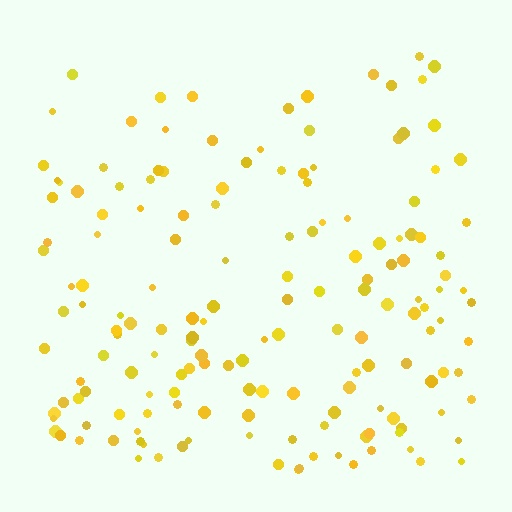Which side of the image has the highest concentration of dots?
The bottom.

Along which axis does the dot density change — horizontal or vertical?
Vertical.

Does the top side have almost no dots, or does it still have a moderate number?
Still a moderate number, just noticeably fewer than the bottom.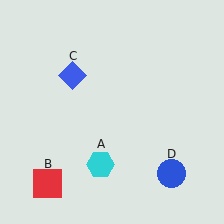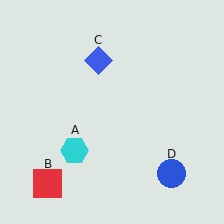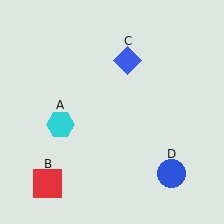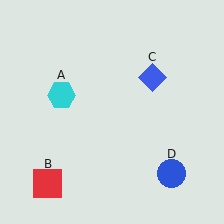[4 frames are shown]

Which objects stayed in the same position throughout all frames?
Red square (object B) and blue circle (object D) remained stationary.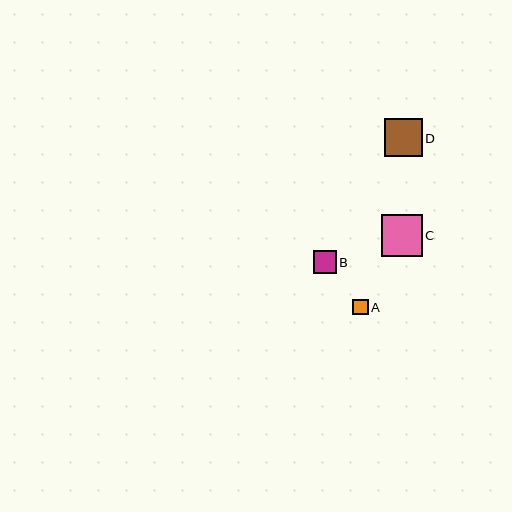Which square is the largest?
Square C is the largest with a size of approximately 41 pixels.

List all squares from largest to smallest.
From largest to smallest: C, D, B, A.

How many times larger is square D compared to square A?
Square D is approximately 2.5 times the size of square A.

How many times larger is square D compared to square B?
Square D is approximately 1.7 times the size of square B.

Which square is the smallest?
Square A is the smallest with a size of approximately 15 pixels.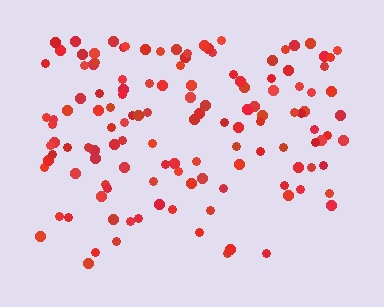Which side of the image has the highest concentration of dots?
The top.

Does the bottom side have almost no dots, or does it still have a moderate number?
Still a moderate number, just noticeably fewer than the top.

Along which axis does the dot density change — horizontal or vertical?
Vertical.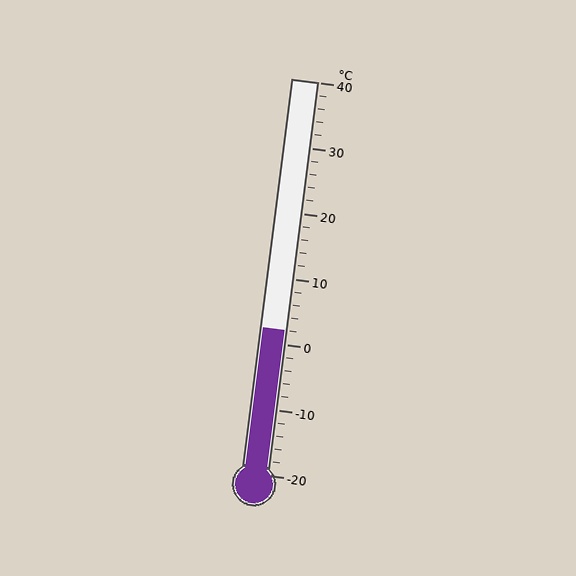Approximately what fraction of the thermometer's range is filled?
The thermometer is filled to approximately 35% of its range.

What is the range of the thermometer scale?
The thermometer scale ranges from -20°C to 40°C.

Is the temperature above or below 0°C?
The temperature is above 0°C.